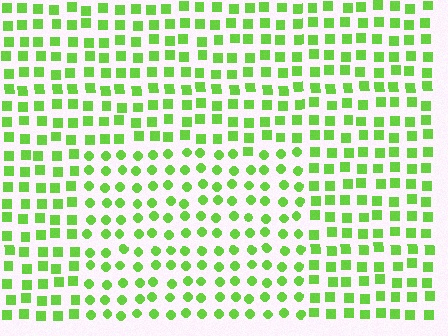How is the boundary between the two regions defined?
The boundary is defined by a change in element shape: circles inside vs. squares outside. All elements share the same color and spacing.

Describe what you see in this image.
The image is filled with small lime elements arranged in a uniform grid. A rectangle-shaped region contains circles, while the surrounding area contains squares. The boundary is defined purely by the change in element shape.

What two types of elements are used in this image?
The image uses circles inside the rectangle region and squares outside it.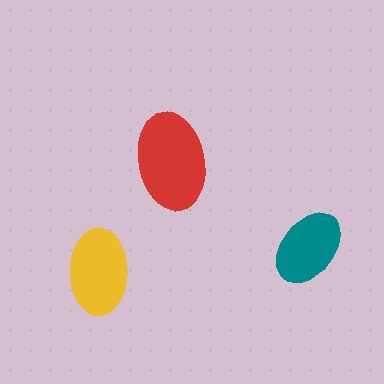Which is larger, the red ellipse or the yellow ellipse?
The red one.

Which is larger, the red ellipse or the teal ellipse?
The red one.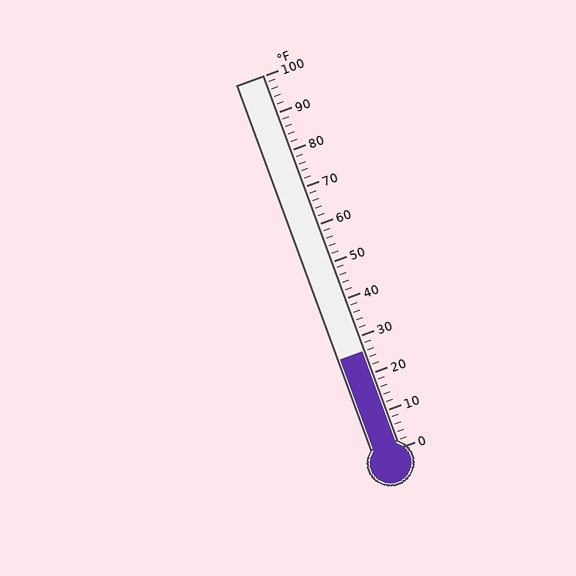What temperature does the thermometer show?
The thermometer shows approximately 26°F.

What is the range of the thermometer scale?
The thermometer scale ranges from 0°F to 100°F.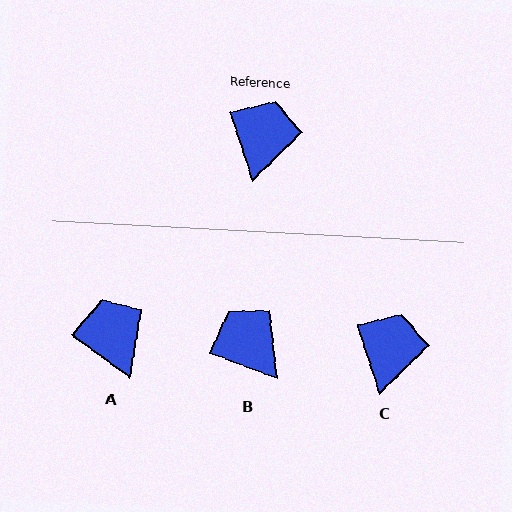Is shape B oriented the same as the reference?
No, it is off by about 52 degrees.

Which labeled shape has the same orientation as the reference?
C.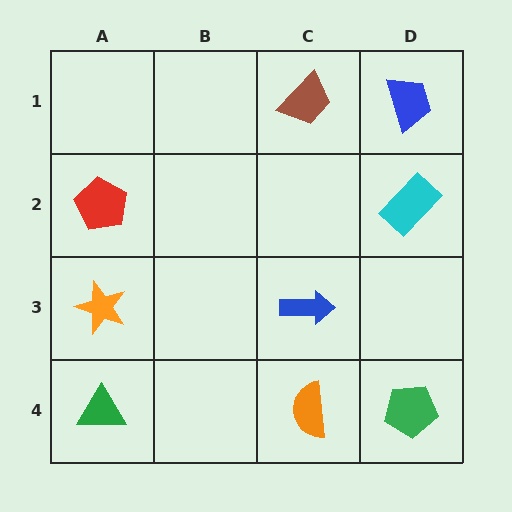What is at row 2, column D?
A cyan rectangle.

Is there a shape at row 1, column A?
No, that cell is empty.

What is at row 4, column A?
A green triangle.